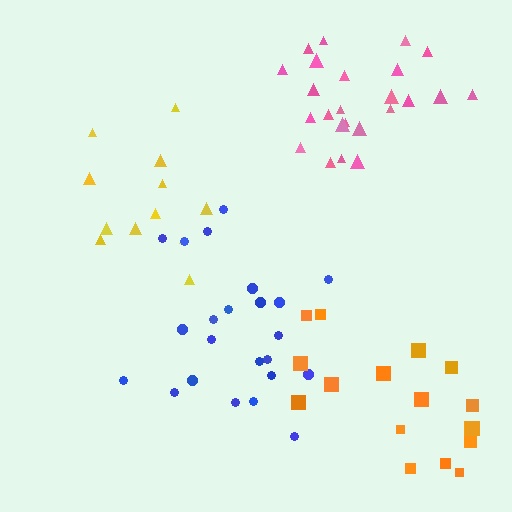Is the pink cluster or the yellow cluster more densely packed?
Pink.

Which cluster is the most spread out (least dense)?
Orange.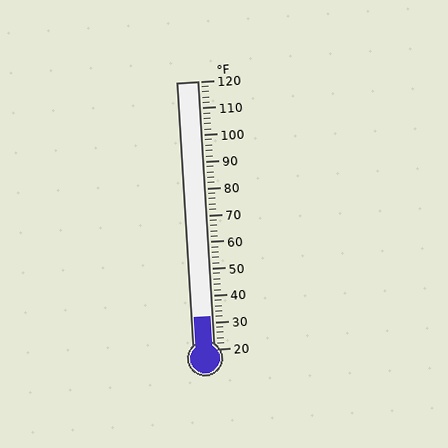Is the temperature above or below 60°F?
The temperature is below 60°F.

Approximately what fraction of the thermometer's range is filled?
The thermometer is filled to approximately 10% of its range.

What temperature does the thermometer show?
The thermometer shows approximately 32°F.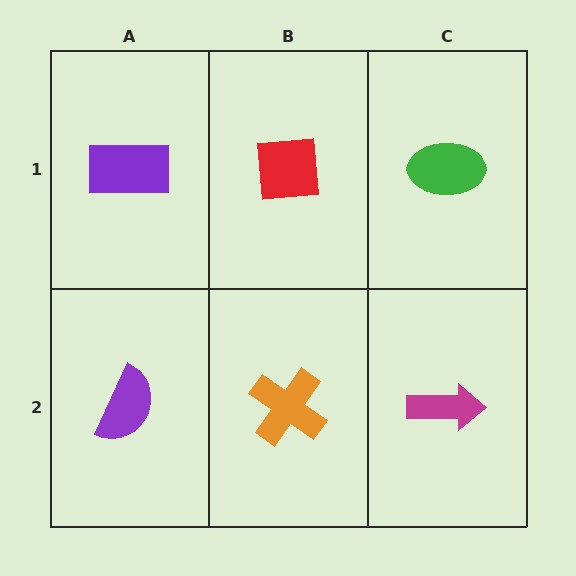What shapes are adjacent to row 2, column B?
A red square (row 1, column B), a purple semicircle (row 2, column A), a magenta arrow (row 2, column C).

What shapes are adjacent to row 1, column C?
A magenta arrow (row 2, column C), a red square (row 1, column B).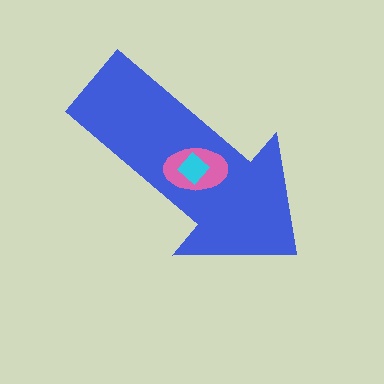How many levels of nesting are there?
3.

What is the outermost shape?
The blue arrow.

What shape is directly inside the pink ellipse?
The cyan diamond.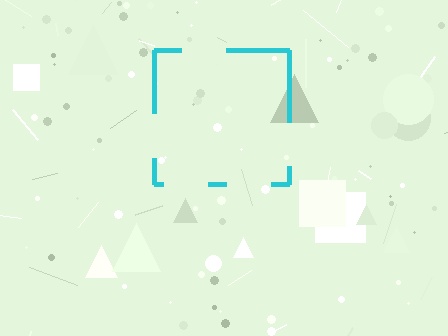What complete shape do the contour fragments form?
The contour fragments form a square.